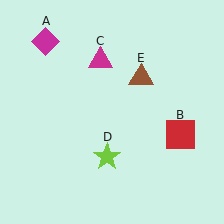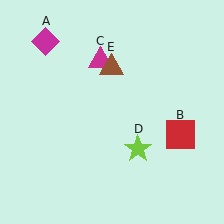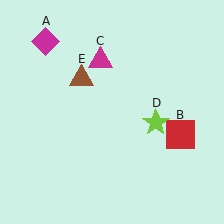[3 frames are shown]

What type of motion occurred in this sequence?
The lime star (object D), brown triangle (object E) rotated counterclockwise around the center of the scene.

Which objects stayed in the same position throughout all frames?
Magenta diamond (object A) and red square (object B) and magenta triangle (object C) remained stationary.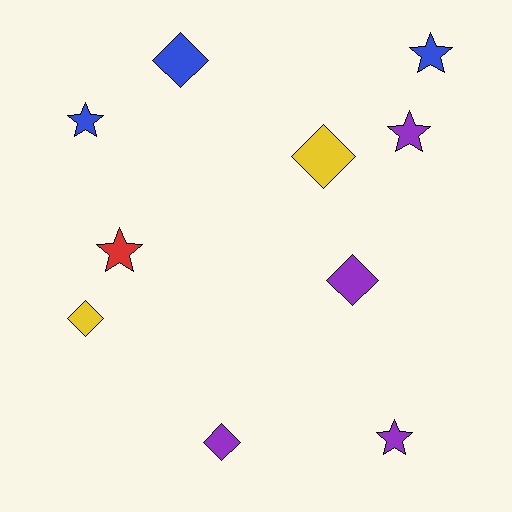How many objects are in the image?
There are 10 objects.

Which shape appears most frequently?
Diamond, with 5 objects.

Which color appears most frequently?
Purple, with 4 objects.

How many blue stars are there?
There are 2 blue stars.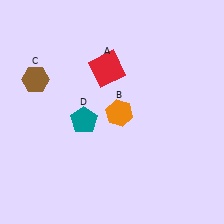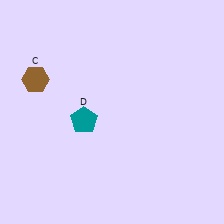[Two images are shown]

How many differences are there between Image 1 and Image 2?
There are 2 differences between the two images.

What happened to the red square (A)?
The red square (A) was removed in Image 2. It was in the top-left area of Image 1.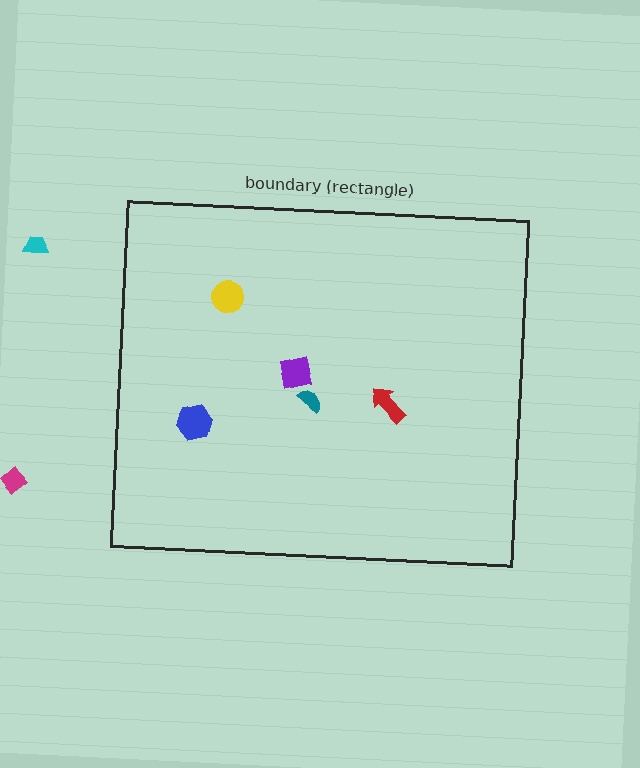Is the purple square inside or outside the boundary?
Inside.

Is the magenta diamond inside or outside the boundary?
Outside.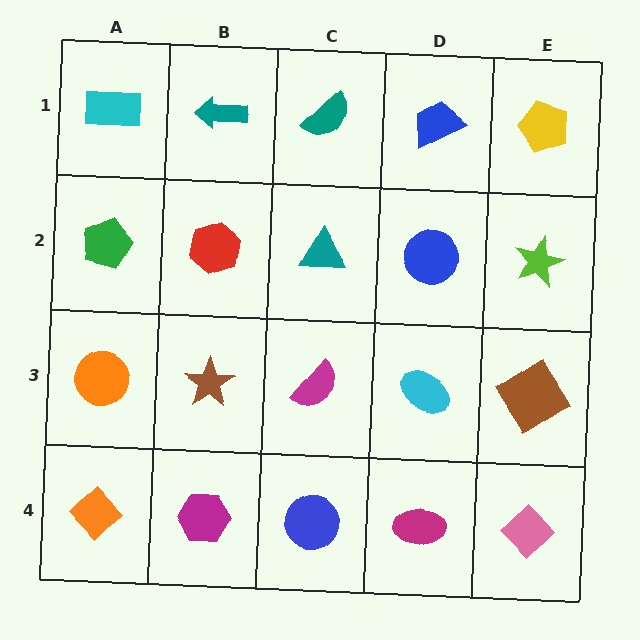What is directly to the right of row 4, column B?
A blue circle.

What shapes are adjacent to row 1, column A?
A green pentagon (row 2, column A), a teal arrow (row 1, column B).